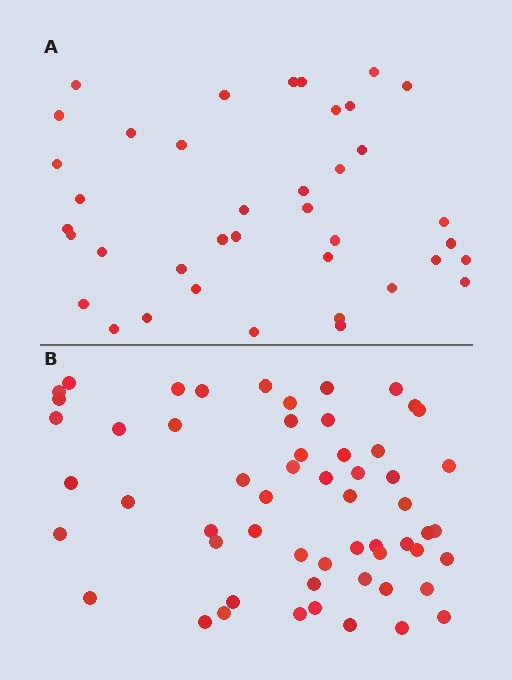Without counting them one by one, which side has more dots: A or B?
Region B (the bottom region) has more dots.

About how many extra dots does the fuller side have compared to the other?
Region B has approximately 20 more dots than region A.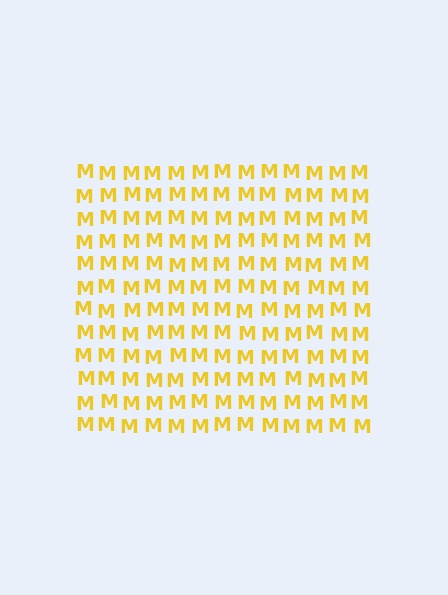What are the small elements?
The small elements are letter M's.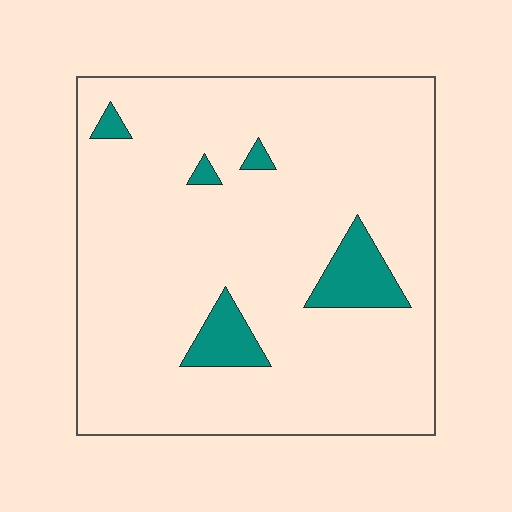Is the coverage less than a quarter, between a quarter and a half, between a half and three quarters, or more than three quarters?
Less than a quarter.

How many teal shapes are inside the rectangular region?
5.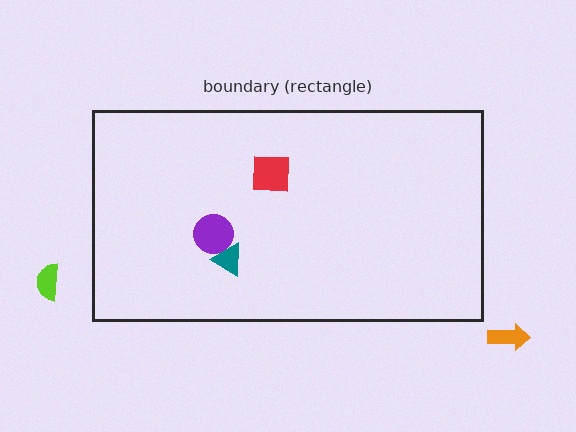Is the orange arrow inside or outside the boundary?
Outside.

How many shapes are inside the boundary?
3 inside, 2 outside.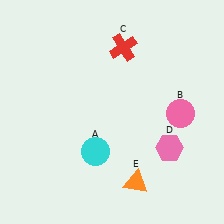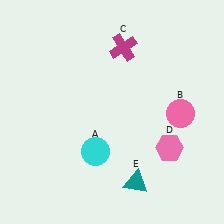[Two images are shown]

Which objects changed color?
C changed from red to magenta. E changed from orange to teal.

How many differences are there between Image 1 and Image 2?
There are 2 differences between the two images.